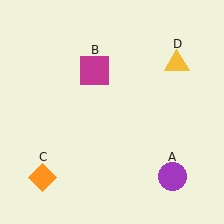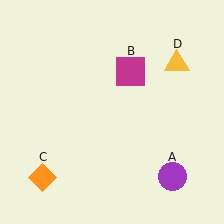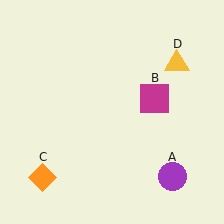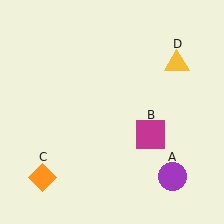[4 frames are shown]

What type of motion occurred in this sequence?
The magenta square (object B) rotated clockwise around the center of the scene.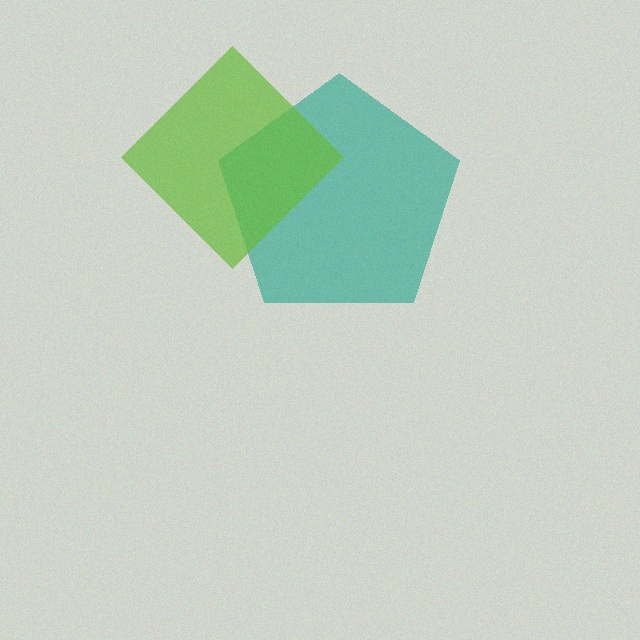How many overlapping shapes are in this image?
There are 2 overlapping shapes in the image.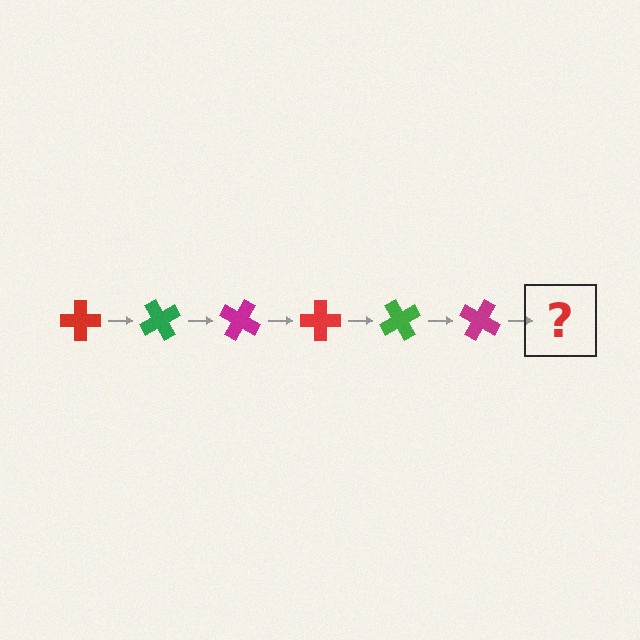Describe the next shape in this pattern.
It should be a red cross, rotated 360 degrees from the start.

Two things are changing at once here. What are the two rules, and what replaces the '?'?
The two rules are that it rotates 60 degrees each step and the color cycles through red, green, and magenta. The '?' should be a red cross, rotated 360 degrees from the start.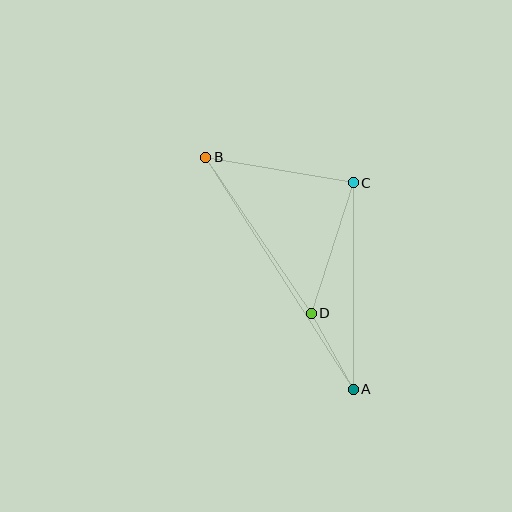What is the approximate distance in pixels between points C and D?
The distance between C and D is approximately 137 pixels.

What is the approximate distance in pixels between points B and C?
The distance between B and C is approximately 150 pixels.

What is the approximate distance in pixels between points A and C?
The distance between A and C is approximately 206 pixels.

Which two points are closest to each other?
Points A and D are closest to each other.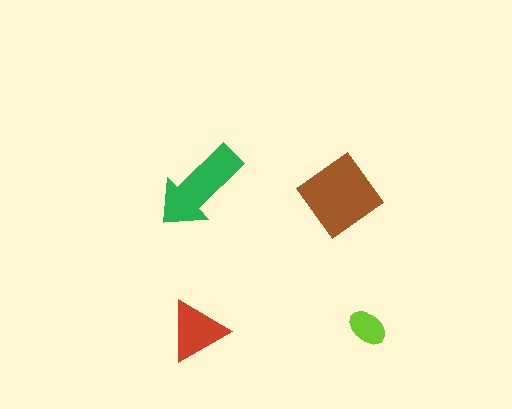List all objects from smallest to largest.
The lime ellipse, the red triangle, the green arrow, the brown diamond.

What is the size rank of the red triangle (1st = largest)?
3rd.